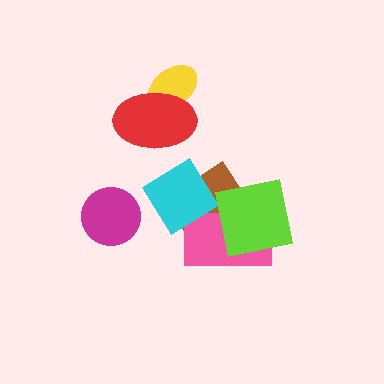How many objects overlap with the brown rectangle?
3 objects overlap with the brown rectangle.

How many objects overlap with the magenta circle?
0 objects overlap with the magenta circle.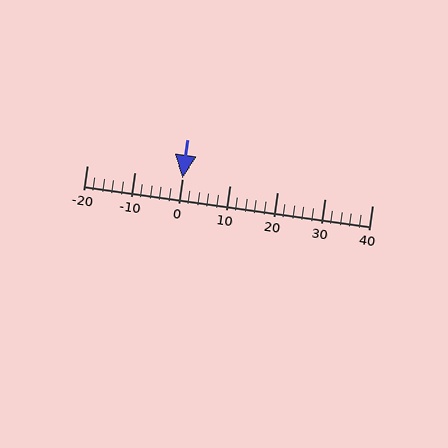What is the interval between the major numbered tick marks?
The major tick marks are spaced 10 units apart.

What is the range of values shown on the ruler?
The ruler shows values from -20 to 40.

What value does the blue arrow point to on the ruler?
The blue arrow points to approximately 0.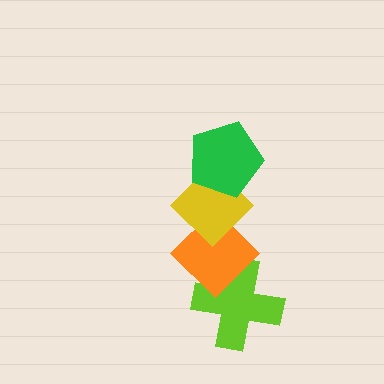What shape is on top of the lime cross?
The orange diamond is on top of the lime cross.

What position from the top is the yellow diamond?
The yellow diamond is 2nd from the top.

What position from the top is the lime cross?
The lime cross is 4th from the top.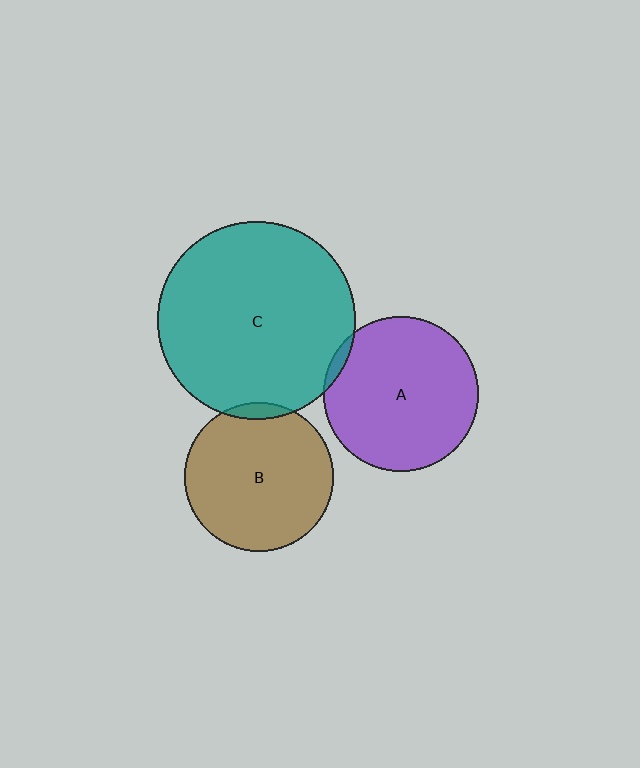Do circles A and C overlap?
Yes.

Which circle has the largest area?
Circle C (teal).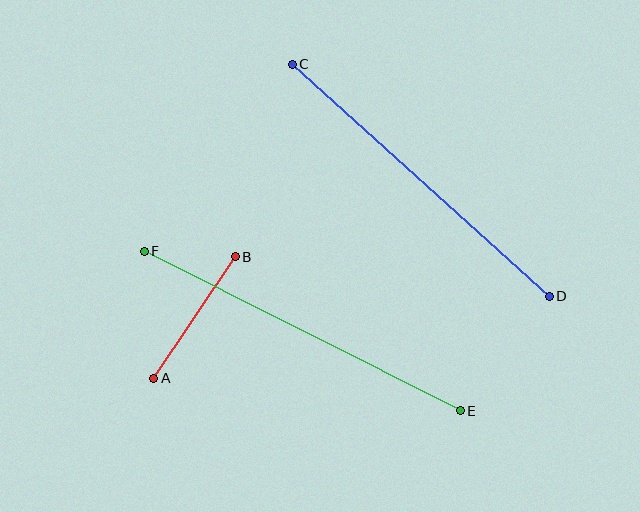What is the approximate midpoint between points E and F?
The midpoint is at approximately (302, 331) pixels.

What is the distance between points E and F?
The distance is approximately 354 pixels.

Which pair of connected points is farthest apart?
Points E and F are farthest apart.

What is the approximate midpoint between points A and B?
The midpoint is at approximately (195, 317) pixels.